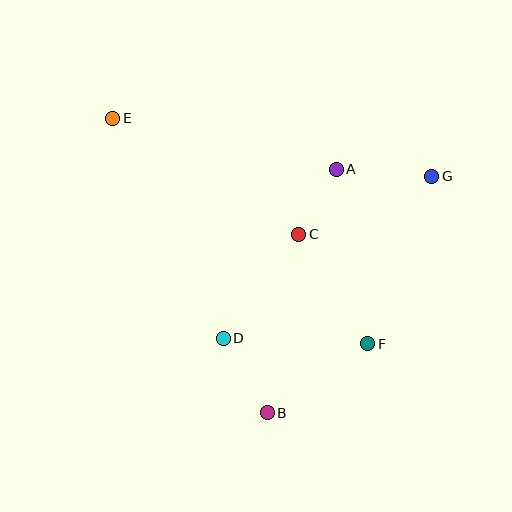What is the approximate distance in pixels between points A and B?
The distance between A and B is approximately 253 pixels.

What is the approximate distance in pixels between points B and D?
The distance between B and D is approximately 86 pixels.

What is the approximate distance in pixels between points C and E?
The distance between C and E is approximately 219 pixels.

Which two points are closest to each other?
Points A and C are closest to each other.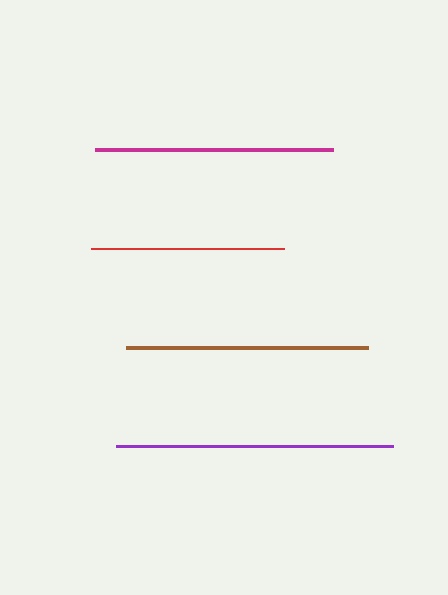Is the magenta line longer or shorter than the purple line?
The purple line is longer than the magenta line.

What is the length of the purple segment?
The purple segment is approximately 277 pixels long.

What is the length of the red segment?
The red segment is approximately 194 pixels long.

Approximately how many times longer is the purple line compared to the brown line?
The purple line is approximately 1.1 times the length of the brown line.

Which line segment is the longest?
The purple line is the longest at approximately 277 pixels.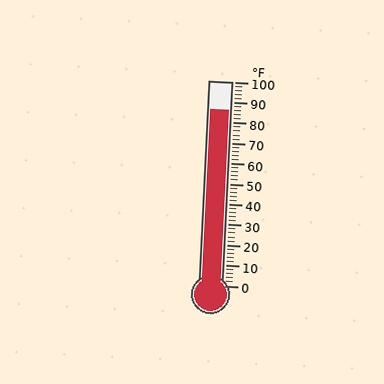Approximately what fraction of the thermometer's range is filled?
The thermometer is filled to approximately 85% of its range.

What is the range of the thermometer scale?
The thermometer scale ranges from 0°F to 100°F.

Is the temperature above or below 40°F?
The temperature is above 40°F.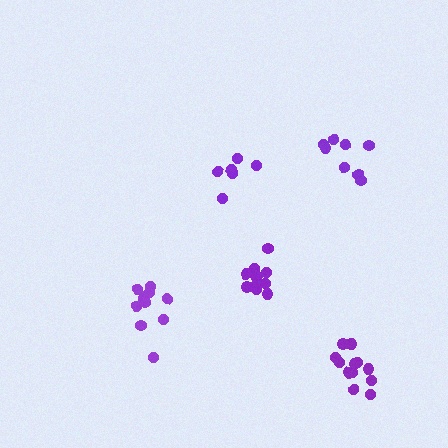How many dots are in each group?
Group 1: 6 dots, Group 2: 8 dots, Group 3: 11 dots, Group 4: 11 dots, Group 5: 12 dots (48 total).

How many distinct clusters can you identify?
There are 5 distinct clusters.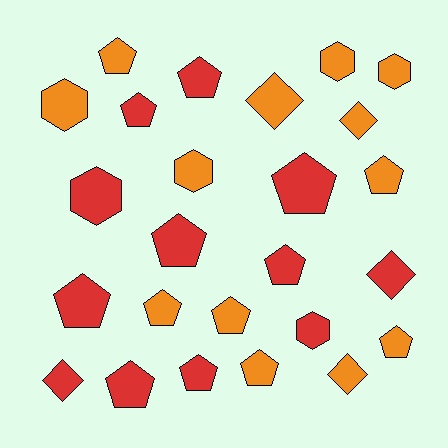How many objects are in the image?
There are 25 objects.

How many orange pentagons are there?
There are 6 orange pentagons.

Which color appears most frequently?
Orange, with 13 objects.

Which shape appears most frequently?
Pentagon, with 14 objects.